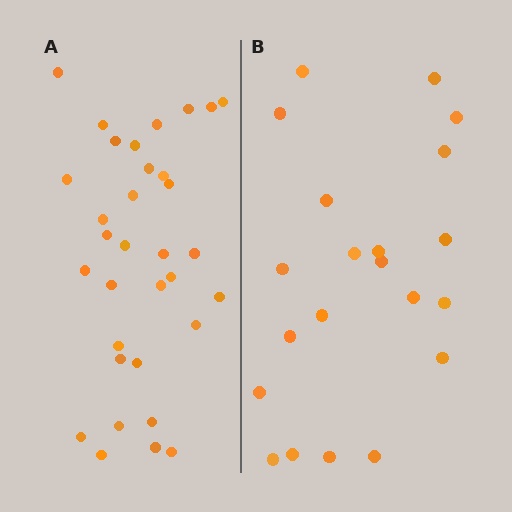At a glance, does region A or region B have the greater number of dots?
Region A (the left region) has more dots.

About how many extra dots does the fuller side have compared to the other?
Region A has roughly 12 or so more dots than region B.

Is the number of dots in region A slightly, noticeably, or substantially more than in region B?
Region A has substantially more. The ratio is roughly 1.6 to 1.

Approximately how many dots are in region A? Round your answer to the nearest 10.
About 30 dots. (The exact count is 33, which rounds to 30.)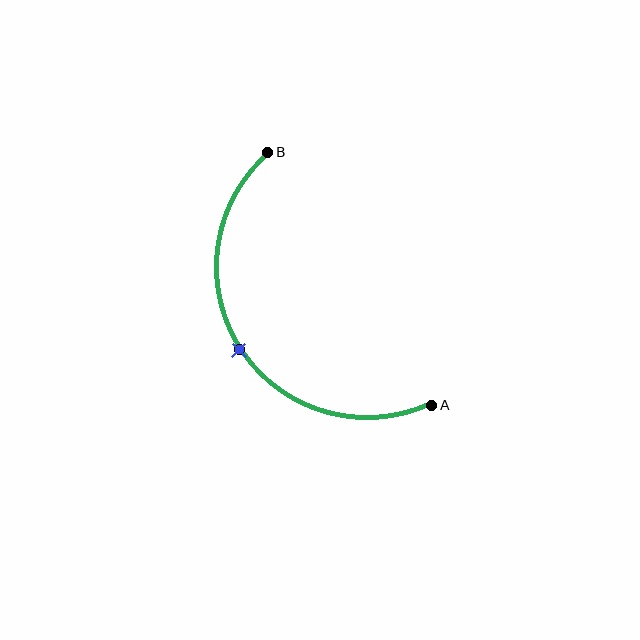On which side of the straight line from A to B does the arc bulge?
The arc bulges to the left of the straight line connecting A and B.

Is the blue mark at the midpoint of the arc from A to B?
Yes. The blue mark lies on the arc at equal arc-length from both A and B — it is the arc midpoint.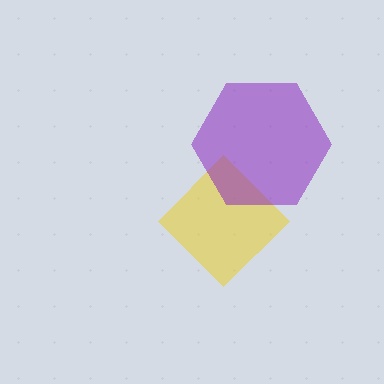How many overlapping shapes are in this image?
There are 2 overlapping shapes in the image.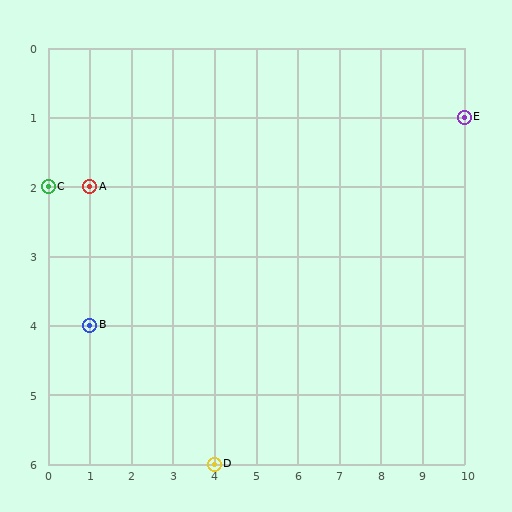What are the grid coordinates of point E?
Point E is at grid coordinates (10, 1).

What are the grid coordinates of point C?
Point C is at grid coordinates (0, 2).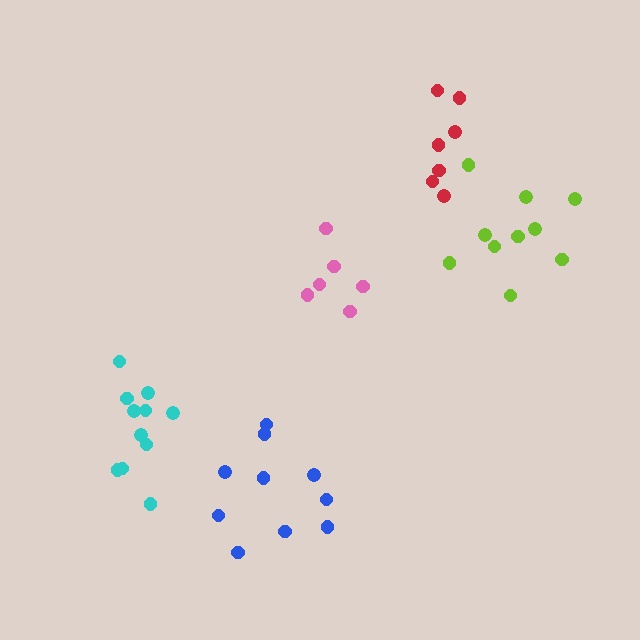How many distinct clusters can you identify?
There are 5 distinct clusters.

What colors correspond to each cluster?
The clusters are colored: blue, cyan, pink, lime, red.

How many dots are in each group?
Group 1: 10 dots, Group 2: 11 dots, Group 3: 6 dots, Group 4: 10 dots, Group 5: 7 dots (44 total).